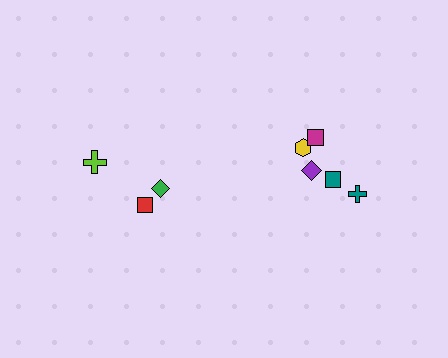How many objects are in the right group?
There are 5 objects.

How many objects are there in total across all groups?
There are 8 objects.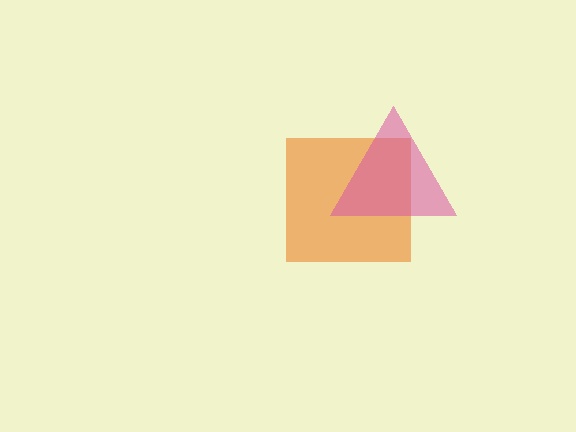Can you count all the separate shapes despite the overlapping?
Yes, there are 2 separate shapes.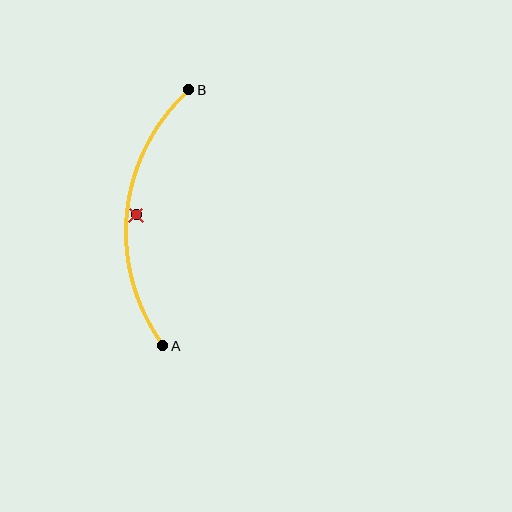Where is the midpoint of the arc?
The arc midpoint is the point on the curve farthest from the straight line joining A and B. It sits to the left of that line.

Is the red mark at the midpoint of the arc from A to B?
No — the red mark does not lie on the arc at all. It sits slightly inside the curve.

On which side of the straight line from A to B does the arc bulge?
The arc bulges to the left of the straight line connecting A and B.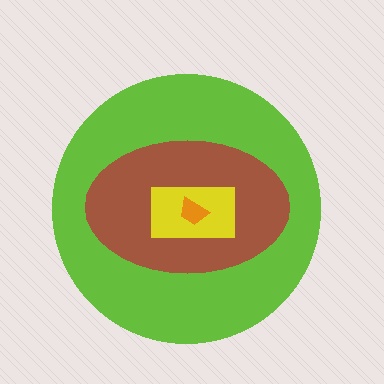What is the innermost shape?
The orange trapezoid.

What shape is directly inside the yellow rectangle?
The orange trapezoid.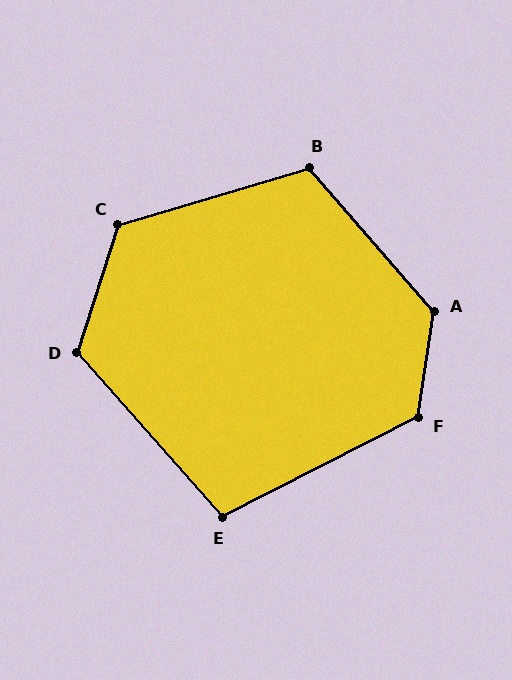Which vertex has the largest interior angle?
A, at approximately 131 degrees.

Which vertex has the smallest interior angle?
E, at approximately 105 degrees.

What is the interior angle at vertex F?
Approximately 125 degrees (obtuse).